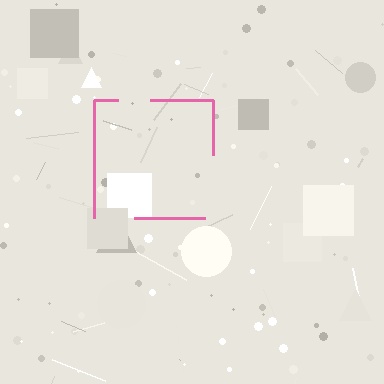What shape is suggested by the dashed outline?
The dashed outline suggests a square.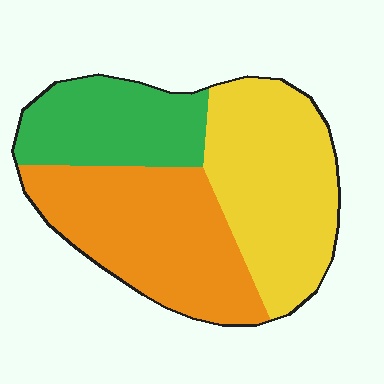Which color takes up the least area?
Green, at roughly 25%.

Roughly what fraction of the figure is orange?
Orange covers roughly 40% of the figure.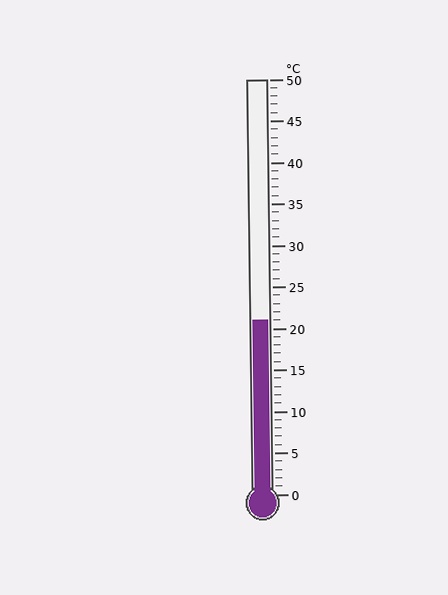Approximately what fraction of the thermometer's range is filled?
The thermometer is filled to approximately 40% of its range.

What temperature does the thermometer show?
The thermometer shows approximately 21°C.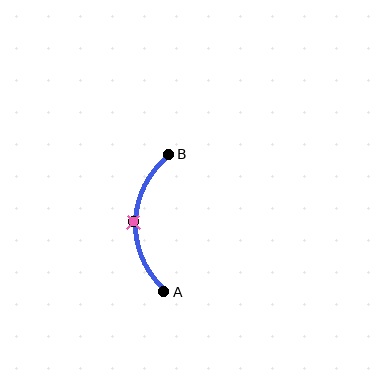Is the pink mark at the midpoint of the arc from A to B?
Yes. The pink mark lies on the arc at equal arc-length from both A and B — it is the arc midpoint.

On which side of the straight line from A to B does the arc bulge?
The arc bulges to the left of the straight line connecting A and B.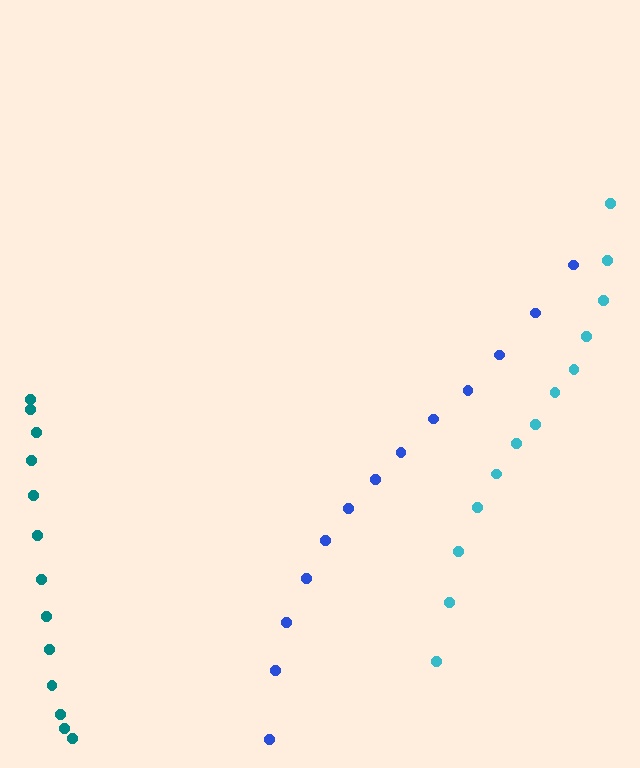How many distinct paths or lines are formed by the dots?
There are 3 distinct paths.